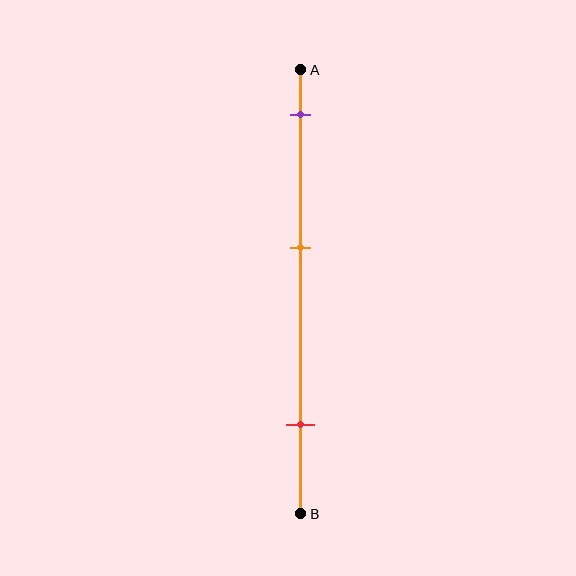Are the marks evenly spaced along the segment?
Yes, the marks are approximately evenly spaced.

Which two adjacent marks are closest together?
The purple and orange marks are the closest adjacent pair.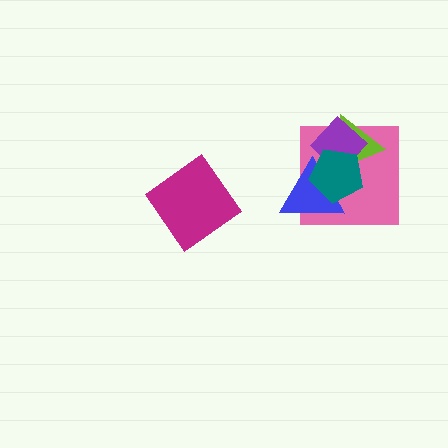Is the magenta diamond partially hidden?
No, no other shape covers it.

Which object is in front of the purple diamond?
The teal pentagon is in front of the purple diamond.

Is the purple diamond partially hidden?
Yes, it is partially covered by another shape.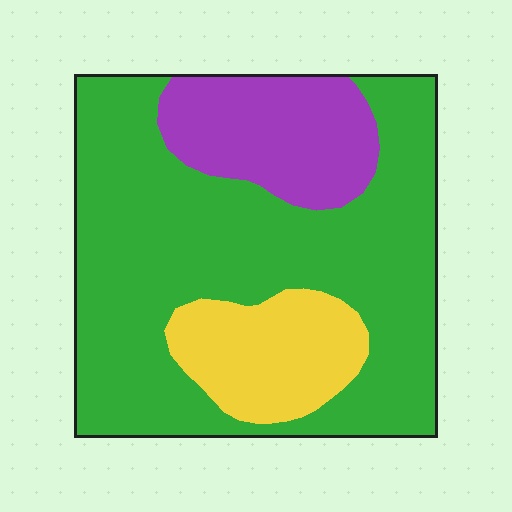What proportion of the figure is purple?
Purple covers about 20% of the figure.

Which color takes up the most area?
Green, at roughly 65%.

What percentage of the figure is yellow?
Yellow covers about 15% of the figure.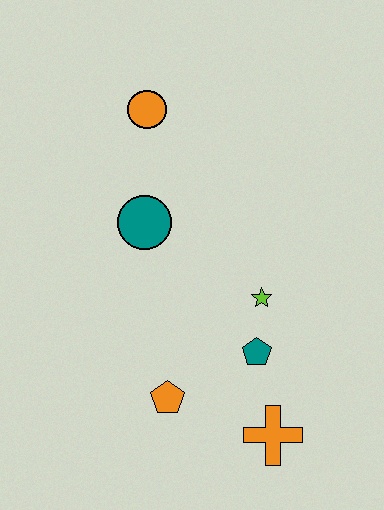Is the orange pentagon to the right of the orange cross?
No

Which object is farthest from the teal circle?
The orange cross is farthest from the teal circle.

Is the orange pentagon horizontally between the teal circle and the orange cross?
Yes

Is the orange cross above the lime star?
No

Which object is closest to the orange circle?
The teal circle is closest to the orange circle.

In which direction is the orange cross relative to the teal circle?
The orange cross is below the teal circle.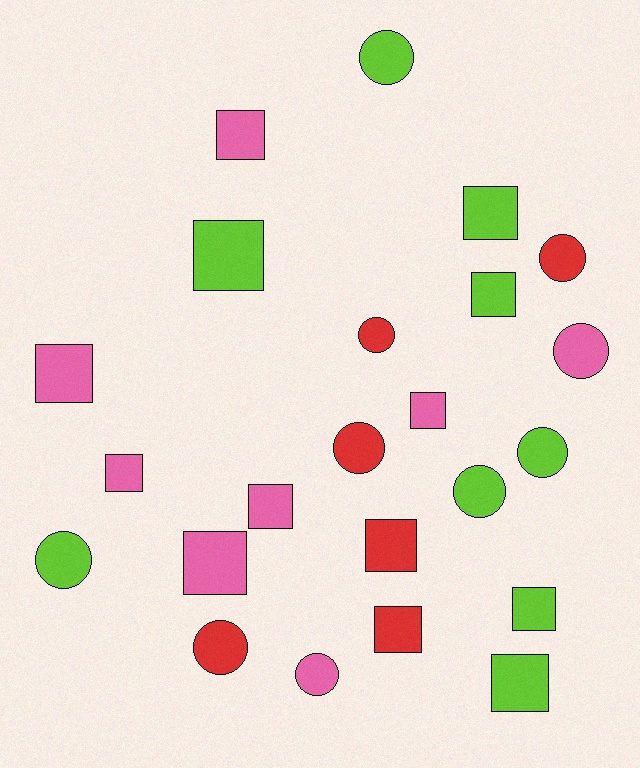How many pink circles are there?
There are 2 pink circles.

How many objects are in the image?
There are 23 objects.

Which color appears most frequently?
Lime, with 9 objects.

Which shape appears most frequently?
Square, with 13 objects.